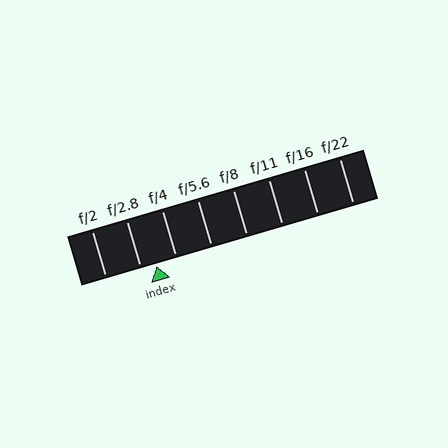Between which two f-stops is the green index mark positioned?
The index mark is between f/2.8 and f/4.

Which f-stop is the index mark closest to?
The index mark is closest to f/2.8.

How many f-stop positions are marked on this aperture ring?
There are 8 f-stop positions marked.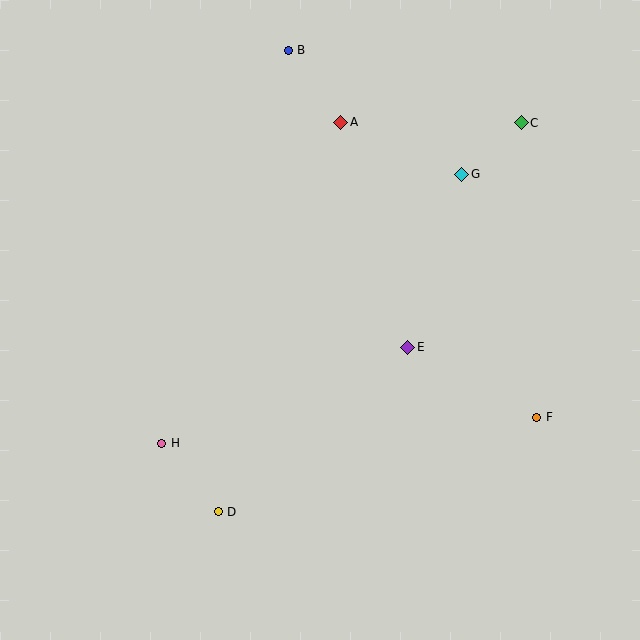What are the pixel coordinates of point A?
Point A is at (341, 122).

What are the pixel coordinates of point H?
Point H is at (162, 443).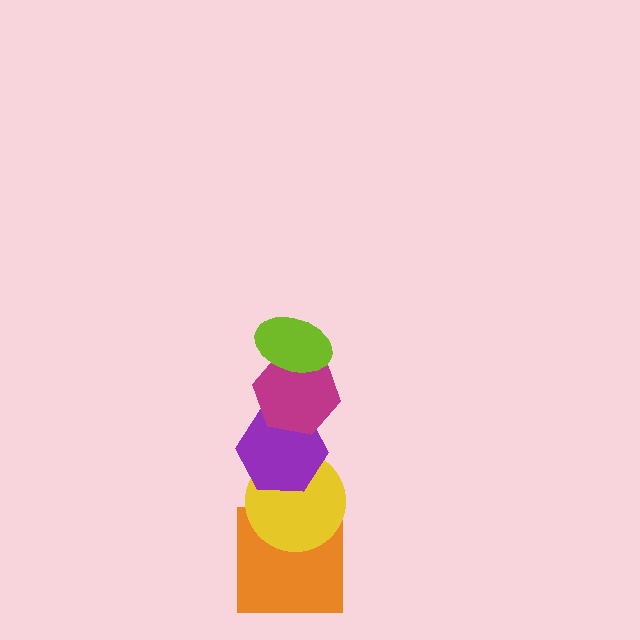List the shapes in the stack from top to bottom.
From top to bottom: the lime ellipse, the magenta hexagon, the purple hexagon, the yellow circle, the orange square.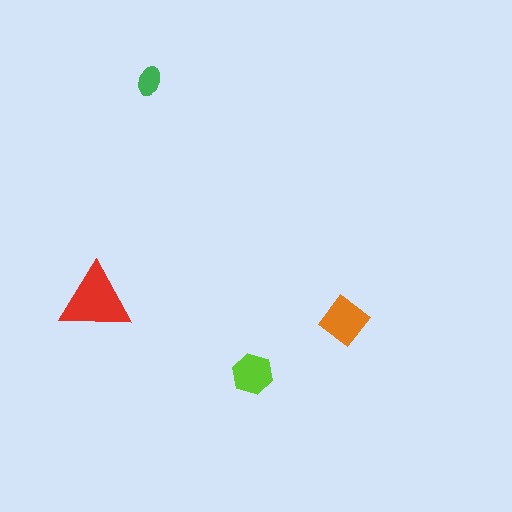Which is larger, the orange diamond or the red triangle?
The red triangle.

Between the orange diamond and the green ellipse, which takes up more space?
The orange diamond.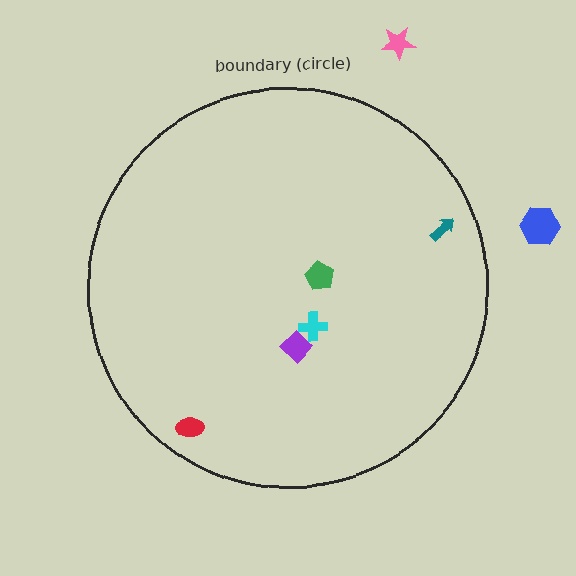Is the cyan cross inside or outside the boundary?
Inside.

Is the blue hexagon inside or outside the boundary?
Outside.